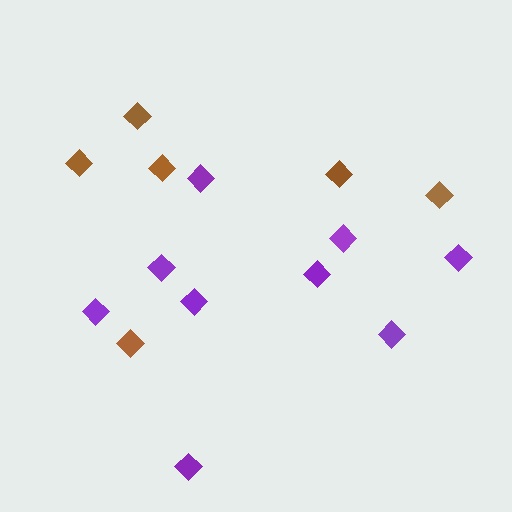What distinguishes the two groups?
There are 2 groups: one group of brown diamonds (6) and one group of purple diamonds (9).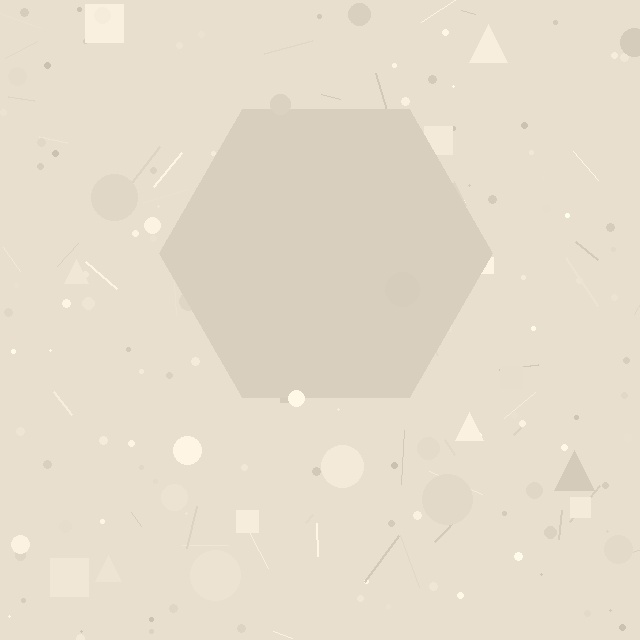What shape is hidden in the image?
A hexagon is hidden in the image.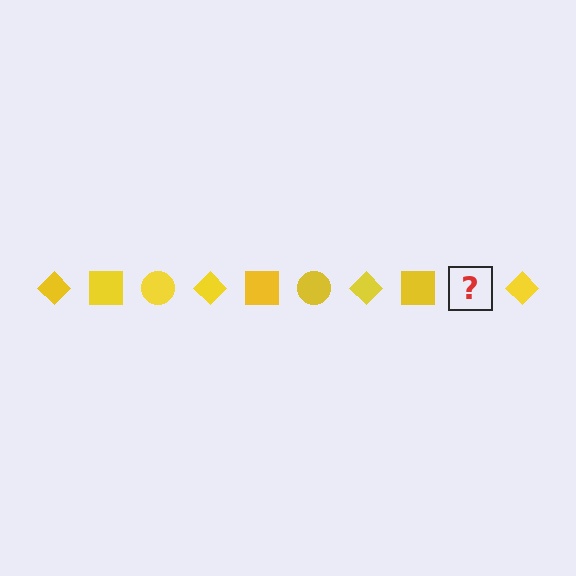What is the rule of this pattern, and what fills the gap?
The rule is that the pattern cycles through diamond, square, circle shapes in yellow. The gap should be filled with a yellow circle.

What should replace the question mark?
The question mark should be replaced with a yellow circle.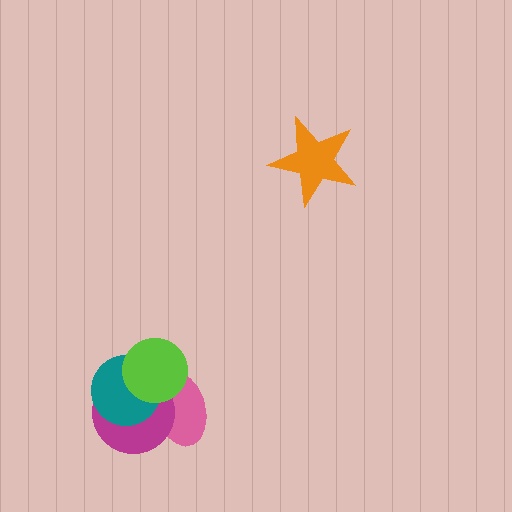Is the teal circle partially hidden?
Yes, it is partially covered by another shape.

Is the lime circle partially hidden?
No, no other shape covers it.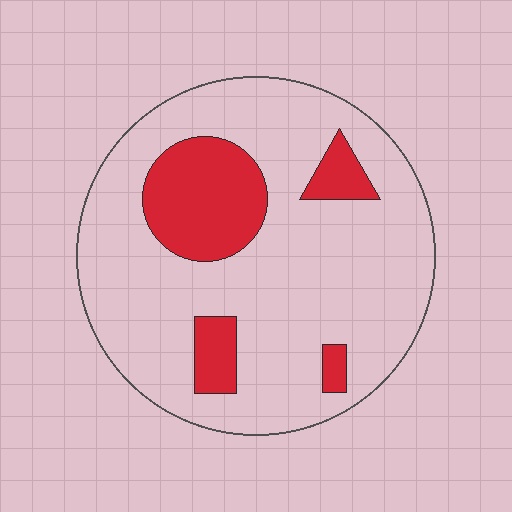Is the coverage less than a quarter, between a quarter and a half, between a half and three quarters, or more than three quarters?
Less than a quarter.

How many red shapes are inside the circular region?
4.